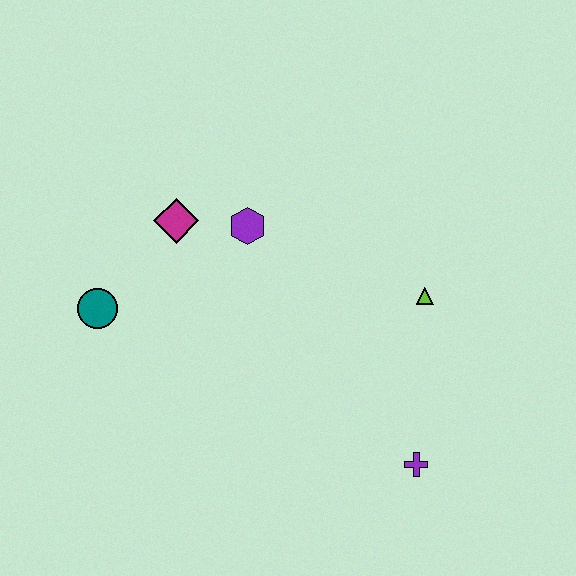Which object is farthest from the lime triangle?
The teal circle is farthest from the lime triangle.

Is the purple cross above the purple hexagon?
No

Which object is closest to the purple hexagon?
The magenta diamond is closest to the purple hexagon.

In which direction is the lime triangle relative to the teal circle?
The lime triangle is to the right of the teal circle.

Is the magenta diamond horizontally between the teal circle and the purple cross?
Yes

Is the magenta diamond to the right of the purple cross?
No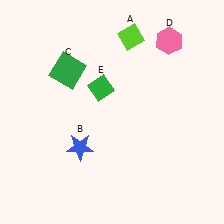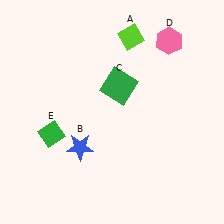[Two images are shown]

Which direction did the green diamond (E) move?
The green diamond (E) moved left.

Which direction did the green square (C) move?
The green square (C) moved right.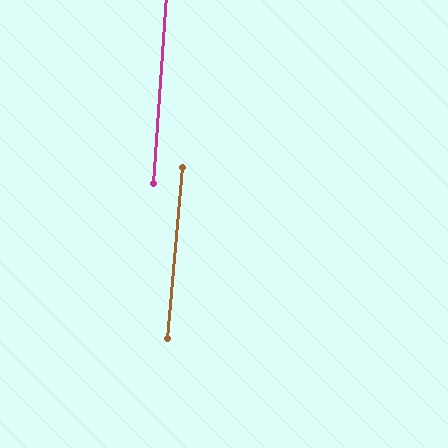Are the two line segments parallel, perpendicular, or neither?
Parallel — their directions differ by only 1.4°.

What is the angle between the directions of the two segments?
Approximately 1 degree.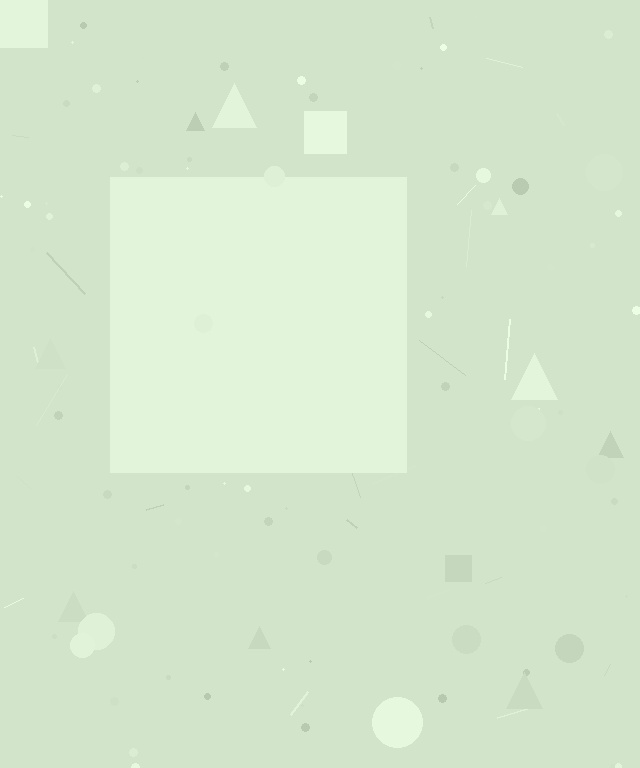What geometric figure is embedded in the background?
A square is embedded in the background.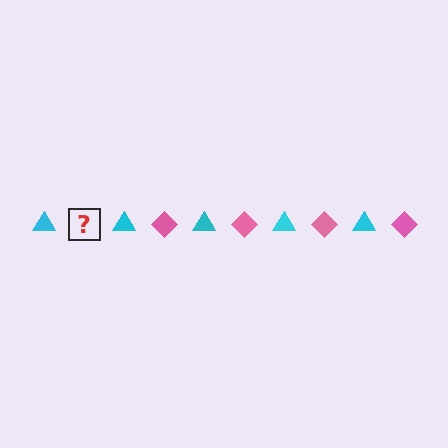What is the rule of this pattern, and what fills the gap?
The rule is that the pattern alternates between cyan triangle and pink diamond. The gap should be filled with a pink diamond.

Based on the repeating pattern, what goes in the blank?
The blank should be a pink diamond.